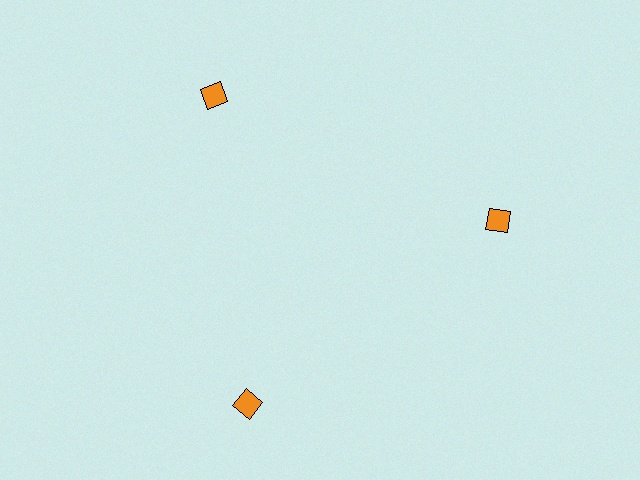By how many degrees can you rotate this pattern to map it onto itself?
The pattern maps onto itself every 120 degrees of rotation.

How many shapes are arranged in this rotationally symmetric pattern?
There are 3 shapes, arranged in 3 groups of 1.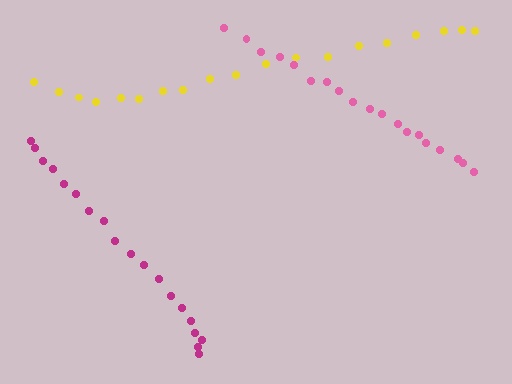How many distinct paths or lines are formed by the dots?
There are 3 distinct paths.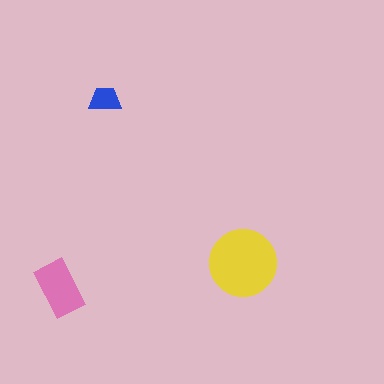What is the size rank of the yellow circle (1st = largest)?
1st.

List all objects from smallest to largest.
The blue trapezoid, the pink rectangle, the yellow circle.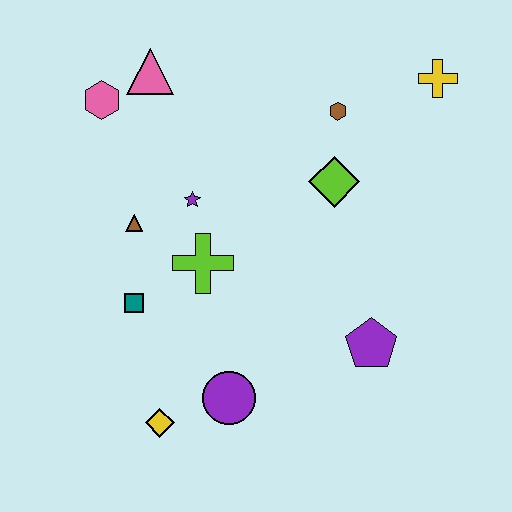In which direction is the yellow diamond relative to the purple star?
The yellow diamond is below the purple star.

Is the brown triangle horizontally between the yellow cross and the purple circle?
No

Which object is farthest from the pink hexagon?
The purple pentagon is farthest from the pink hexagon.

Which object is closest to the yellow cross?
The brown hexagon is closest to the yellow cross.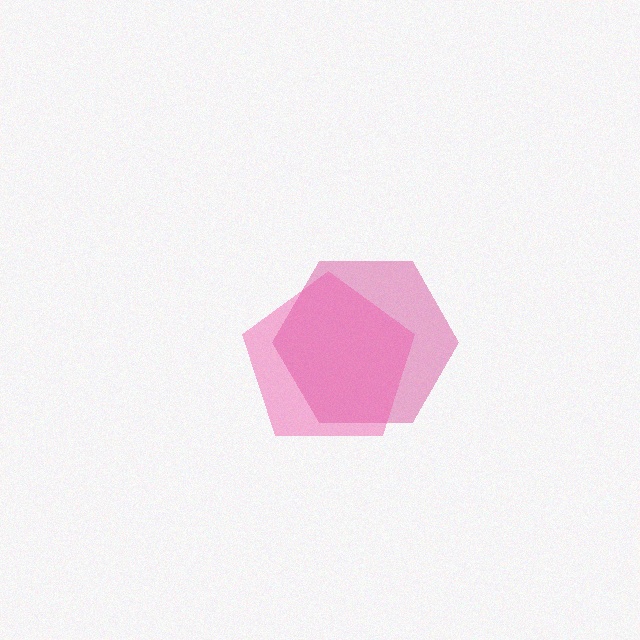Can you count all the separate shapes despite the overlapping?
Yes, there are 2 separate shapes.